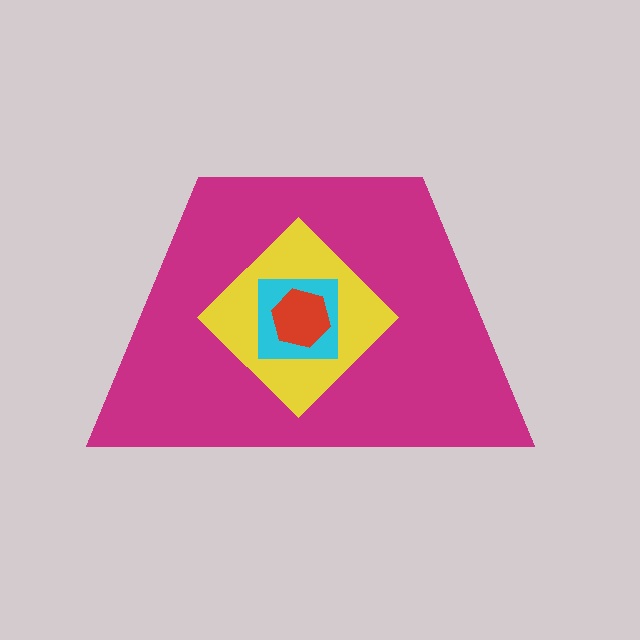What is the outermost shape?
The magenta trapezoid.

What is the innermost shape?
The red hexagon.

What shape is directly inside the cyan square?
The red hexagon.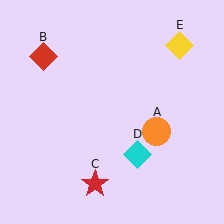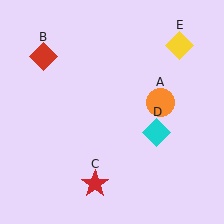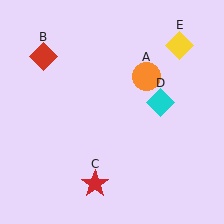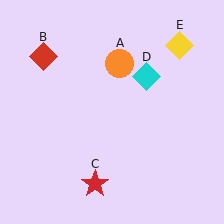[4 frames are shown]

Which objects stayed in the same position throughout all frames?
Red diamond (object B) and red star (object C) and yellow diamond (object E) remained stationary.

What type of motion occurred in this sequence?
The orange circle (object A), cyan diamond (object D) rotated counterclockwise around the center of the scene.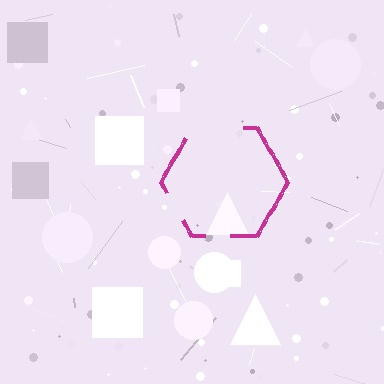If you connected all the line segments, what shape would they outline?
They would outline a hexagon.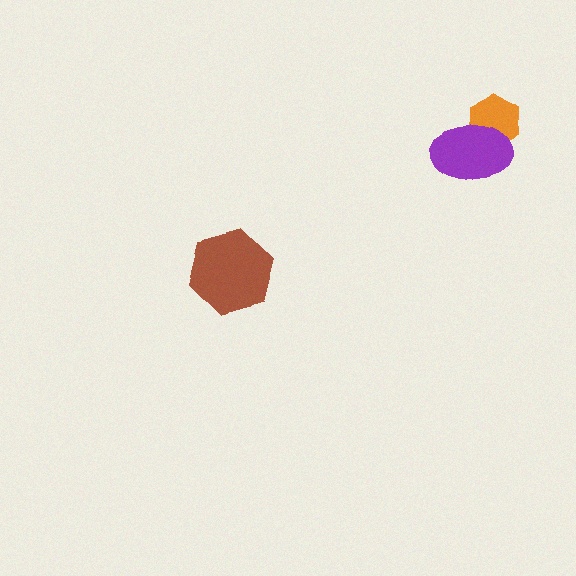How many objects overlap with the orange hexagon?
1 object overlaps with the orange hexagon.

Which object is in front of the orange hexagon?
The purple ellipse is in front of the orange hexagon.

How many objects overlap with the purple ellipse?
1 object overlaps with the purple ellipse.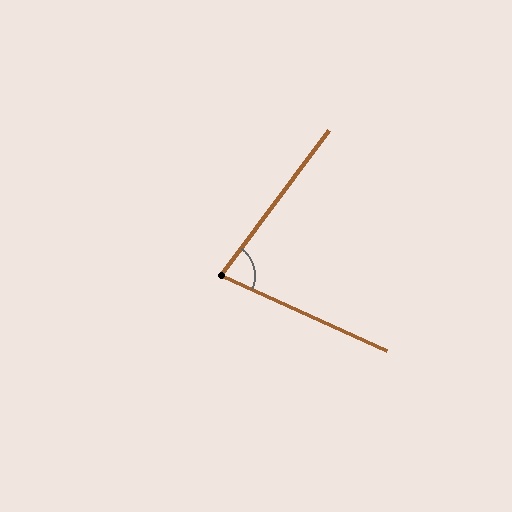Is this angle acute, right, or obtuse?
It is acute.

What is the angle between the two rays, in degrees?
Approximately 78 degrees.